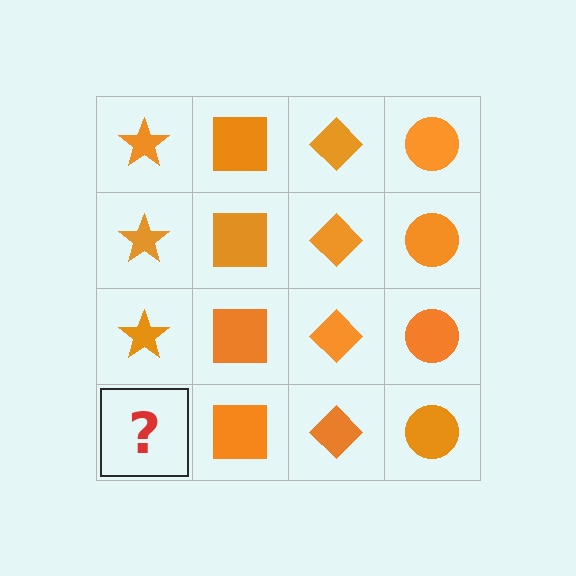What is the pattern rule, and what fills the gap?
The rule is that each column has a consistent shape. The gap should be filled with an orange star.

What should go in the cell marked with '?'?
The missing cell should contain an orange star.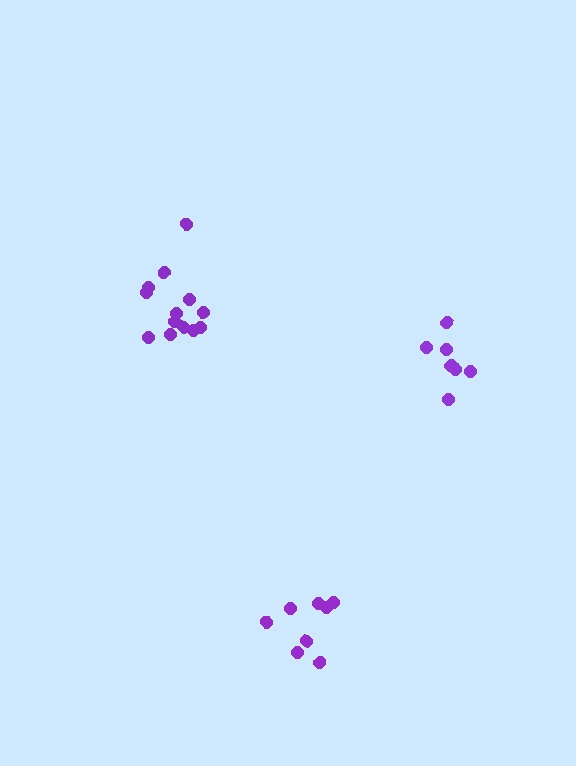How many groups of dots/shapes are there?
There are 3 groups.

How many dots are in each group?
Group 1: 7 dots, Group 2: 13 dots, Group 3: 8 dots (28 total).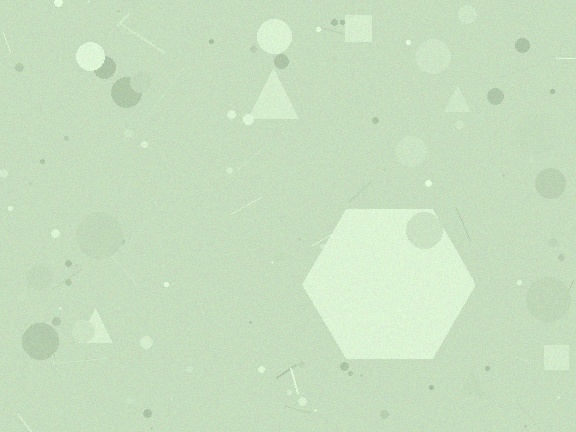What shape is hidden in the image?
A hexagon is hidden in the image.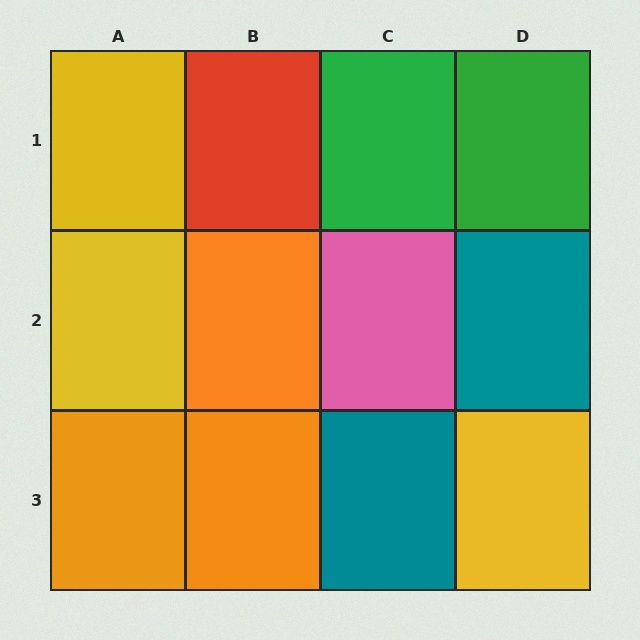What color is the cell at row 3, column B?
Orange.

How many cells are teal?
2 cells are teal.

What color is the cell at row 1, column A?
Yellow.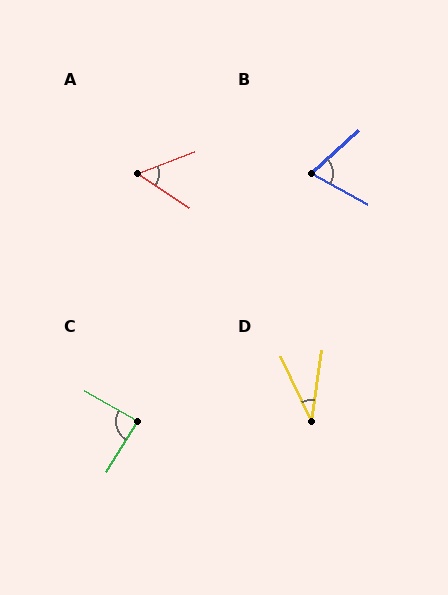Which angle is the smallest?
D, at approximately 34 degrees.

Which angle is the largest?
C, at approximately 88 degrees.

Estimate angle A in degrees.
Approximately 54 degrees.